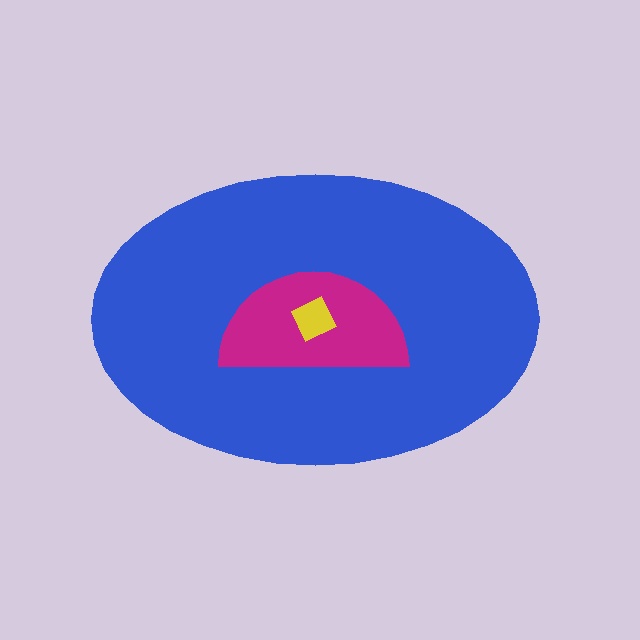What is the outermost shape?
The blue ellipse.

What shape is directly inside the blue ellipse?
The magenta semicircle.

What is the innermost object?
The yellow diamond.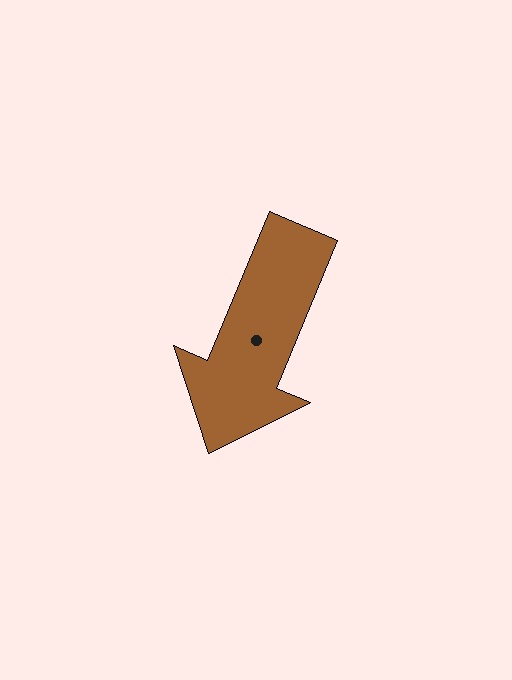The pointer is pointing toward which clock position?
Roughly 7 o'clock.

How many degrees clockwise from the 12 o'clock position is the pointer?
Approximately 203 degrees.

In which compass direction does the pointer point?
Southwest.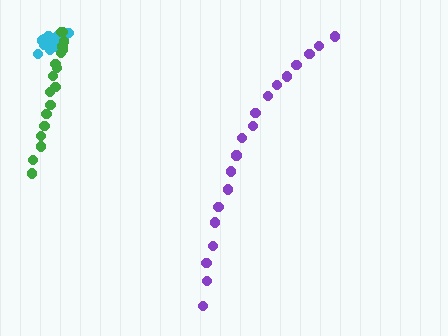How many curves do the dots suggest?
There are 3 distinct paths.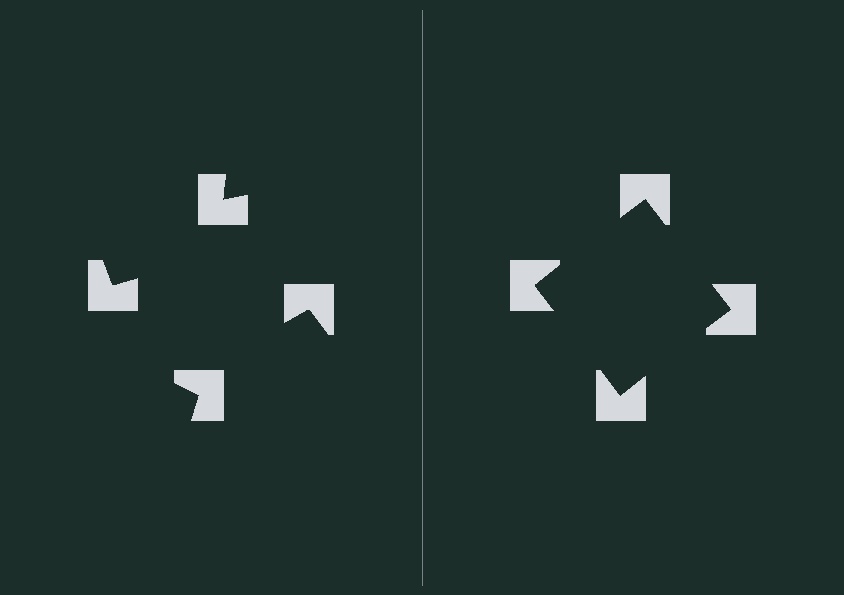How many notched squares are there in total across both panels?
8 — 4 on each side.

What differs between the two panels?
The notched squares are positioned identically on both sides; only the wedge orientations differ. On the right they align to a square; on the left they are misaligned.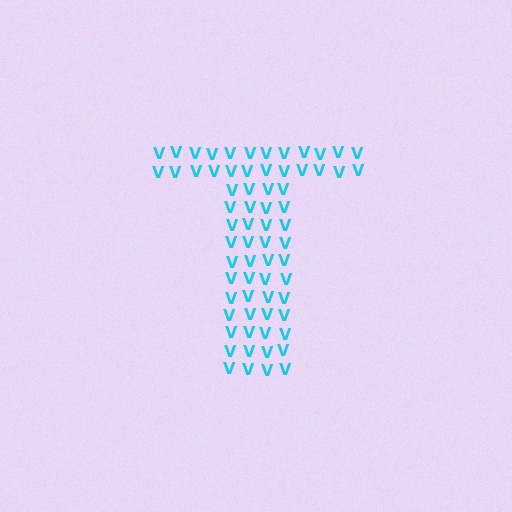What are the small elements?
The small elements are letter V's.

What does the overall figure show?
The overall figure shows the letter T.